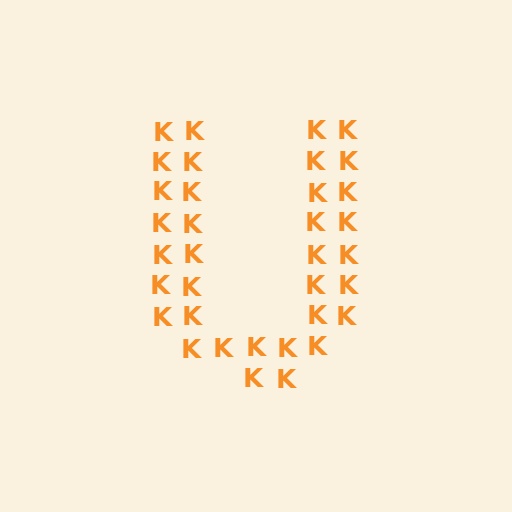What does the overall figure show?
The overall figure shows the letter U.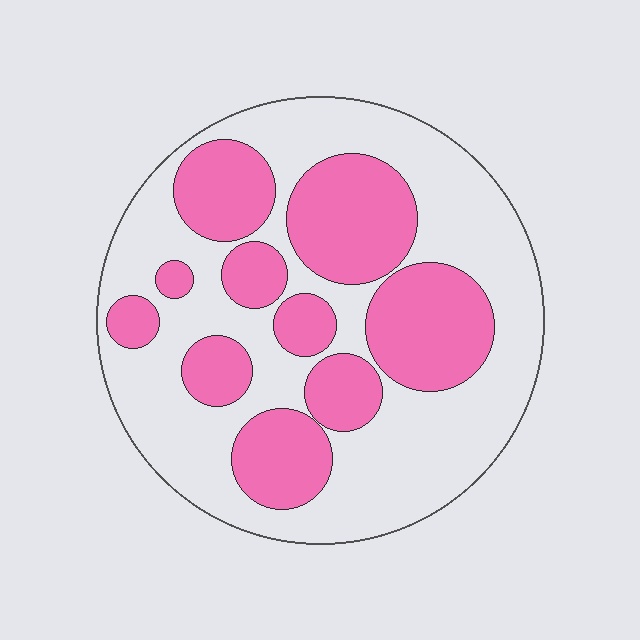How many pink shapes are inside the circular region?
10.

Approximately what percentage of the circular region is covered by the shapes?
Approximately 40%.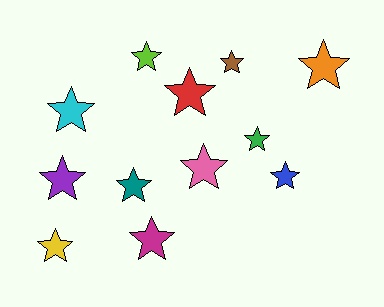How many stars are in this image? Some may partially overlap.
There are 12 stars.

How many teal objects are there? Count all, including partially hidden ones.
There is 1 teal object.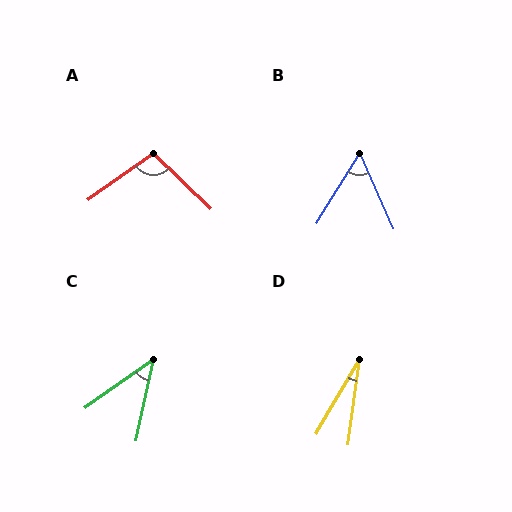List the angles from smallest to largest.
D (23°), C (43°), B (55°), A (101°).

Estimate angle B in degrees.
Approximately 55 degrees.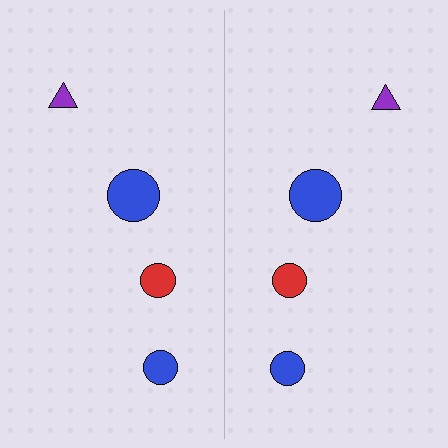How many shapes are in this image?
There are 8 shapes in this image.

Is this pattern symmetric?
Yes, this pattern has bilateral (reflection) symmetry.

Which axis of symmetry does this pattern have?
The pattern has a vertical axis of symmetry running through the center of the image.